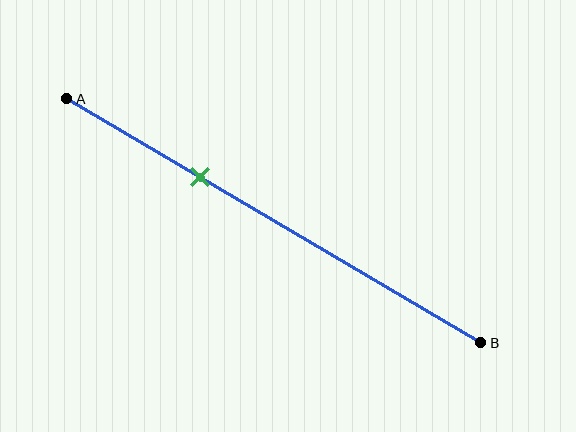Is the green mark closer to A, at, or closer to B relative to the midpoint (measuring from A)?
The green mark is closer to point A than the midpoint of segment AB.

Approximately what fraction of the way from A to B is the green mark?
The green mark is approximately 30% of the way from A to B.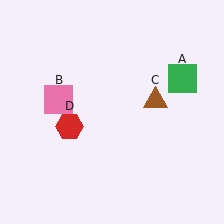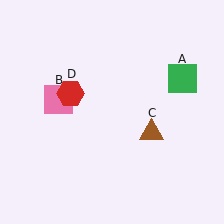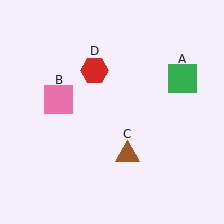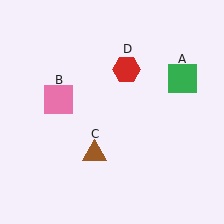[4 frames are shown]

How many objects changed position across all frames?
2 objects changed position: brown triangle (object C), red hexagon (object D).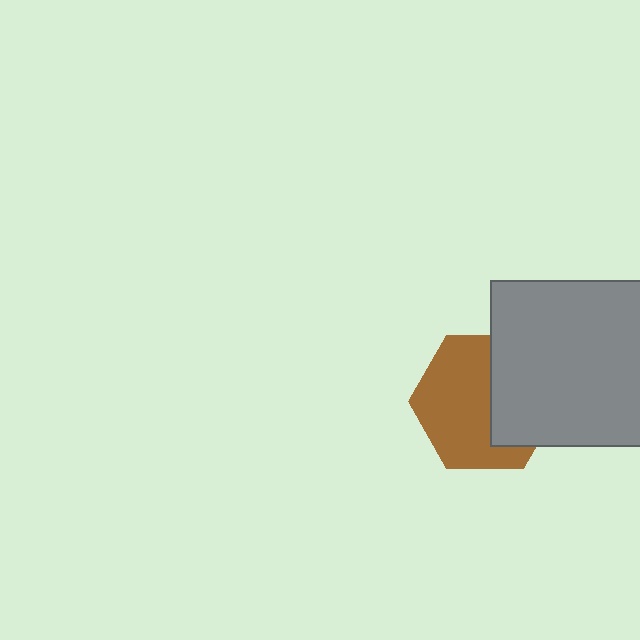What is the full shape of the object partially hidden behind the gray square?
The partially hidden object is a brown hexagon.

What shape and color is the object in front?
The object in front is a gray square.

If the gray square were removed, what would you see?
You would see the complete brown hexagon.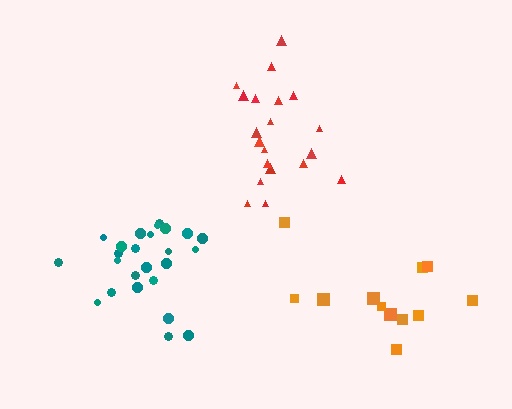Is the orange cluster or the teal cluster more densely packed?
Teal.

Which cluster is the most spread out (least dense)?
Orange.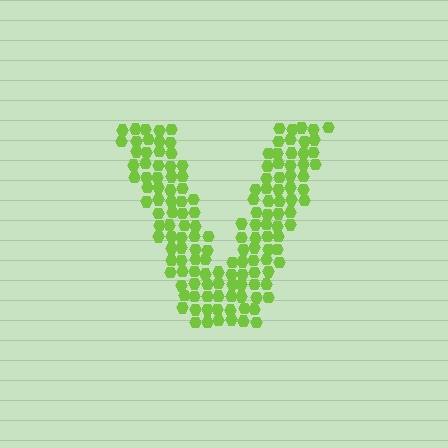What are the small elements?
The small elements are hexagons.